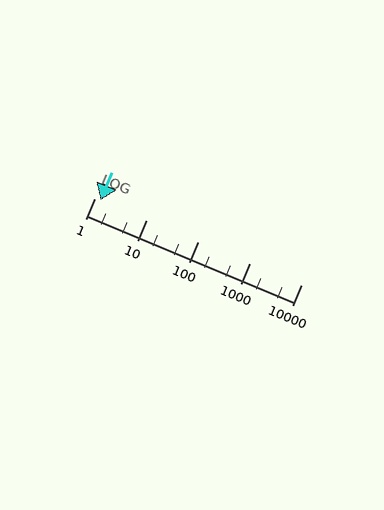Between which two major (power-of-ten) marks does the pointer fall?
The pointer is between 1 and 10.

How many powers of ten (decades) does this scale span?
The scale spans 4 decades, from 1 to 10000.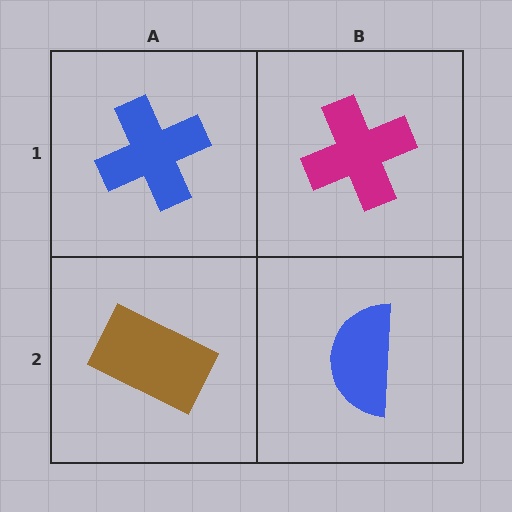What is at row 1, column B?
A magenta cross.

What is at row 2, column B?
A blue semicircle.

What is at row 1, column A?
A blue cross.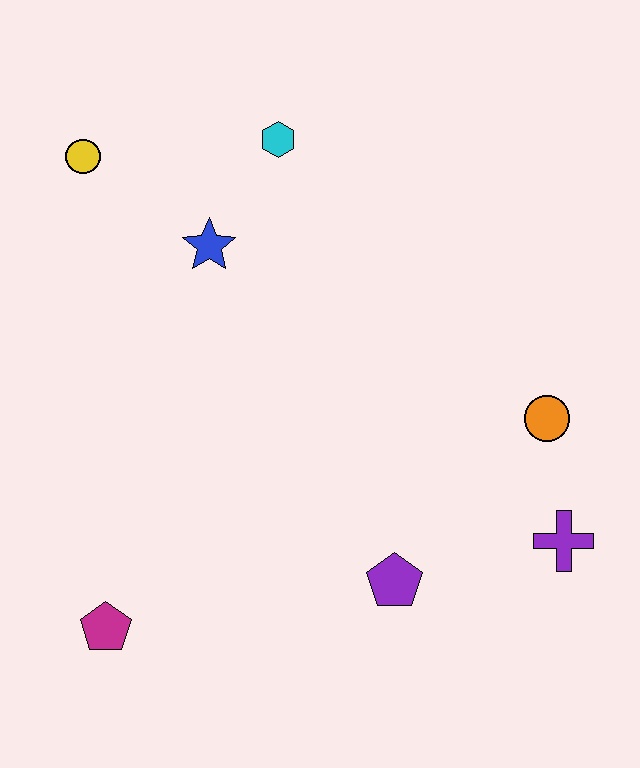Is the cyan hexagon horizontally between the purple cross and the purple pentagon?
No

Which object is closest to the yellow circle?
The blue star is closest to the yellow circle.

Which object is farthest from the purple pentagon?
The yellow circle is farthest from the purple pentagon.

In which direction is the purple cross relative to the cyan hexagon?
The purple cross is below the cyan hexagon.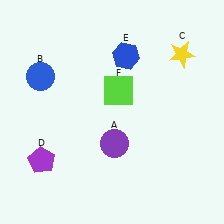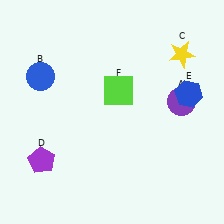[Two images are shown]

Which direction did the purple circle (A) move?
The purple circle (A) moved right.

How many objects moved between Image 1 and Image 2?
2 objects moved between the two images.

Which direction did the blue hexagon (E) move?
The blue hexagon (E) moved right.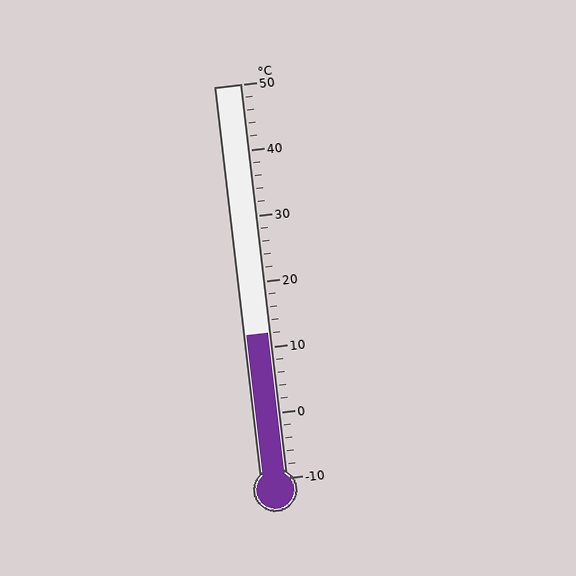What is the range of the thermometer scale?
The thermometer scale ranges from -10°C to 50°C.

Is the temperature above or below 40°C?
The temperature is below 40°C.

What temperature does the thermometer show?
The thermometer shows approximately 12°C.